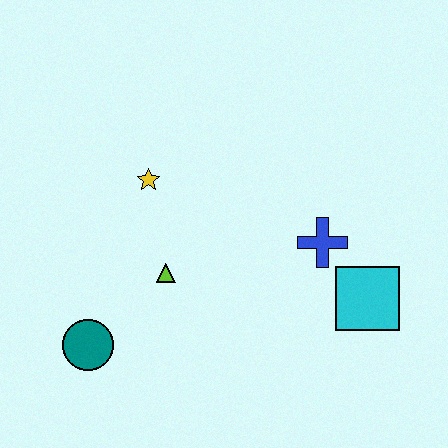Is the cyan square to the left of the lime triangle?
No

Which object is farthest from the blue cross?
The teal circle is farthest from the blue cross.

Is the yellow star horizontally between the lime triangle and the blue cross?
No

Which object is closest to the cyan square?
The blue cross is closest to the cyan square.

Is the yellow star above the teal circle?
Yes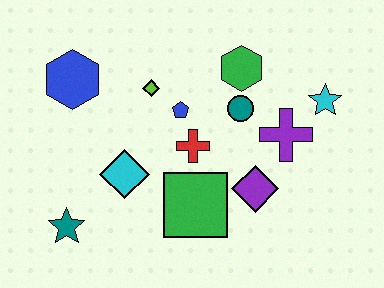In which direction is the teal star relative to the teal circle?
The teal star is to the left of the teal circle.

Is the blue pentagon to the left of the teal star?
No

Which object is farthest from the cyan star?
The teal star is farthest from the cyan star.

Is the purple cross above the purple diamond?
Yes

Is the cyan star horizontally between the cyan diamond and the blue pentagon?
No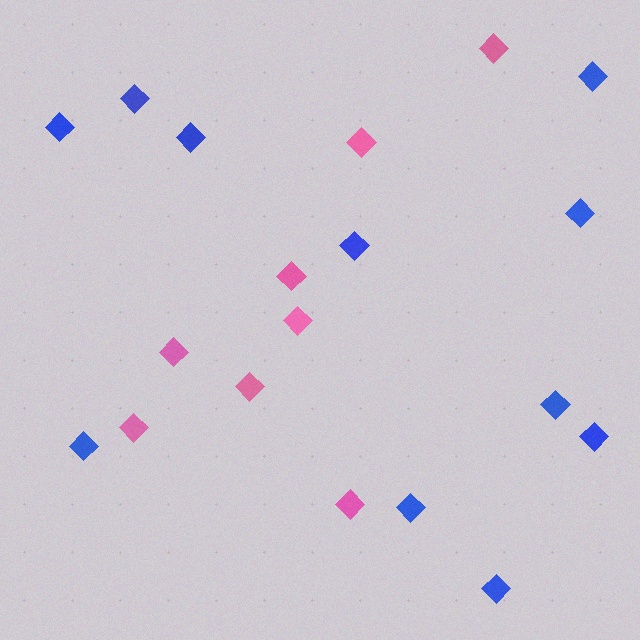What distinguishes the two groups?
There are 2 groups: one group of blue diamonds (11) and one group of pink diamonds (8).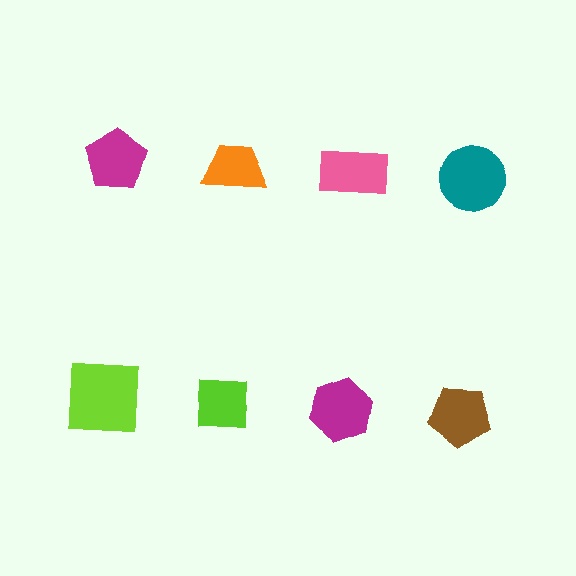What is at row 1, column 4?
A teal circle.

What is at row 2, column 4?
A brown pentagon.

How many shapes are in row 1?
4 shapes.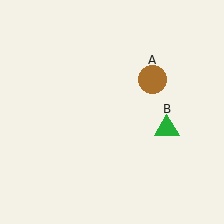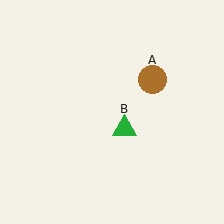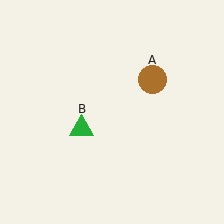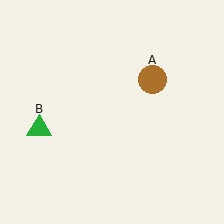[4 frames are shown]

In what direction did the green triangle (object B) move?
The green triangle (object B) moved left.